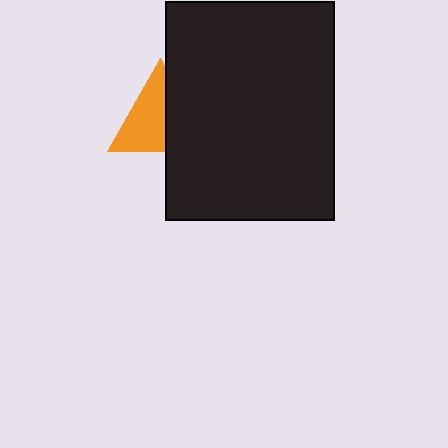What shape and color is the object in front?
The object in front is a black rectangle.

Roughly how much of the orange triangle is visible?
About half of it is visible (roughly 58%).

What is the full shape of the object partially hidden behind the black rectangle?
The partially hidden object is an orange triangle.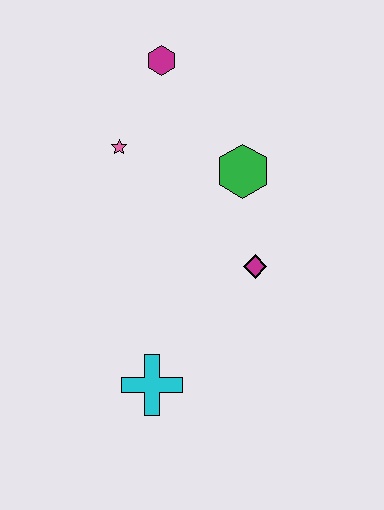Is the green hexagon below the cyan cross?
No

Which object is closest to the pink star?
The magenta hexagon is closest to the pink star.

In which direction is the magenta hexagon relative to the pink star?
The magenta hexagon is above the pink star.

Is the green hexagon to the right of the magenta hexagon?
Yes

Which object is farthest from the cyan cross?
The magenta hexagon is farthest from the cyan cross.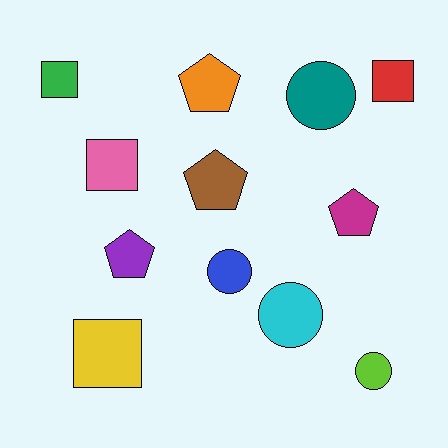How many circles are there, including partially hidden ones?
There are 4 circles.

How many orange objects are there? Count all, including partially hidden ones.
There is 1 orange object.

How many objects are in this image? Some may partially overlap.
There are 12 objects.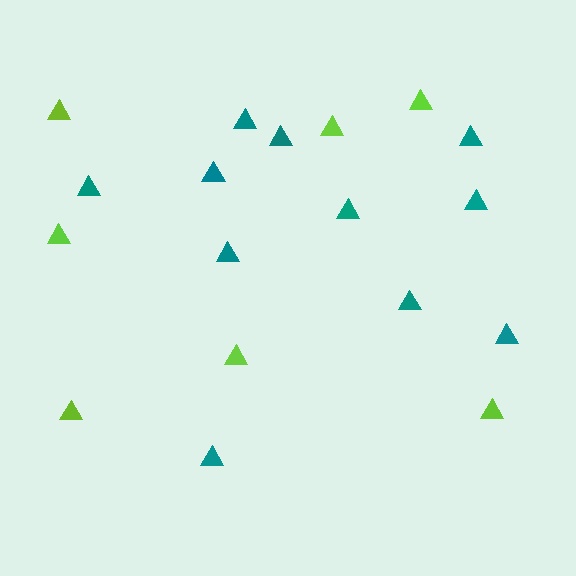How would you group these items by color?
There are 2 groups: one group of lime triangles (7) and one group of teal triangles (11).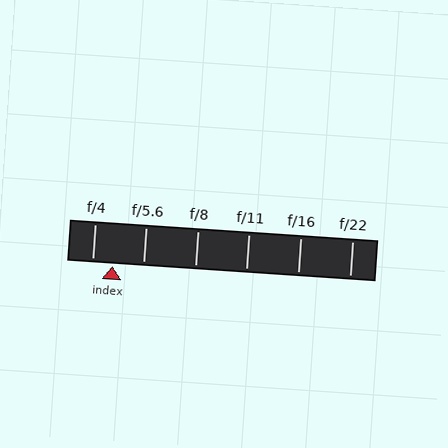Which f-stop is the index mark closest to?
The index mark is closest to f/4.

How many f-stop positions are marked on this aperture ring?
There are 6 f-stop positions marked.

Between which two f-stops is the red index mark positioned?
The index mark is between f/4 and f/5.6.